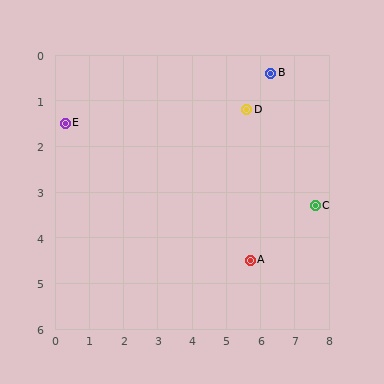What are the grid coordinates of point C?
Point C is at approximately (7.6, 3.3).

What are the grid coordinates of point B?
Point B is at approximately (6.3, 0.4).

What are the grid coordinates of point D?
Point D is at approximately (5.6, 1.2).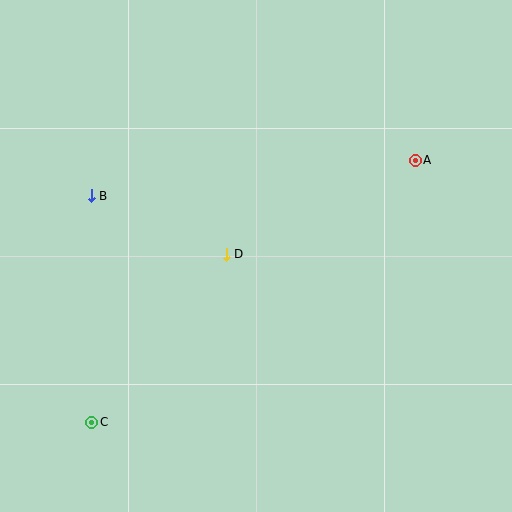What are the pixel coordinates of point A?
Point A is at (415, 160).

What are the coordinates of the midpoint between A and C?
The midpoint between A and C is at (253, 291).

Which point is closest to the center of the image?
Point D at (226, 254) is closest to the center.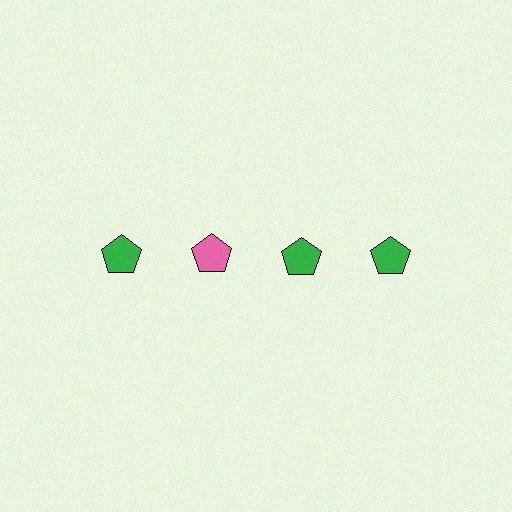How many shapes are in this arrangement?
There are 4 shapes arranged in a grid pattern.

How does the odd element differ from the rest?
It has a different color: pink instead of green.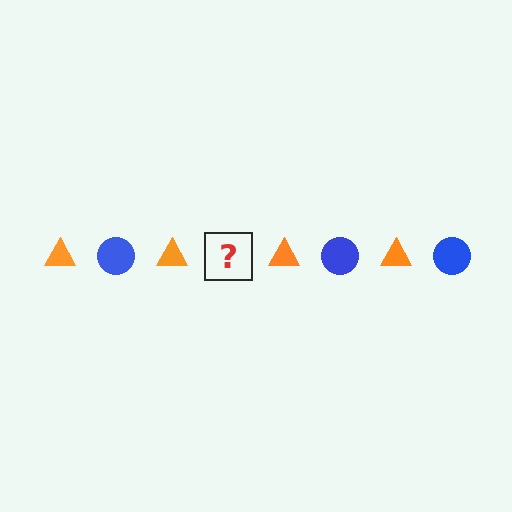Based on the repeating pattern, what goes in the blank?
The blank should be a blue circle.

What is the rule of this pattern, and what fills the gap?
The rule is that the pattern alternates between orange triangle and blue circle. The gap should be filled with a blue circle.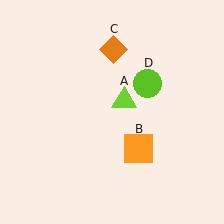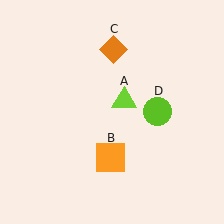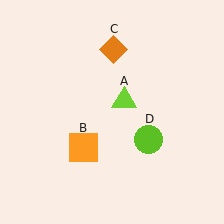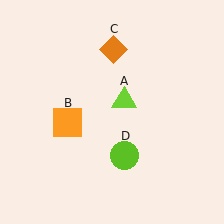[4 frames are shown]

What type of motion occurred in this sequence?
The orange square (object B), lime circle (object D) rotated clockwise around the center of the scene.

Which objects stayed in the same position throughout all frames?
Lime triangle (object A) and orange diamond (object C) remained stationary.